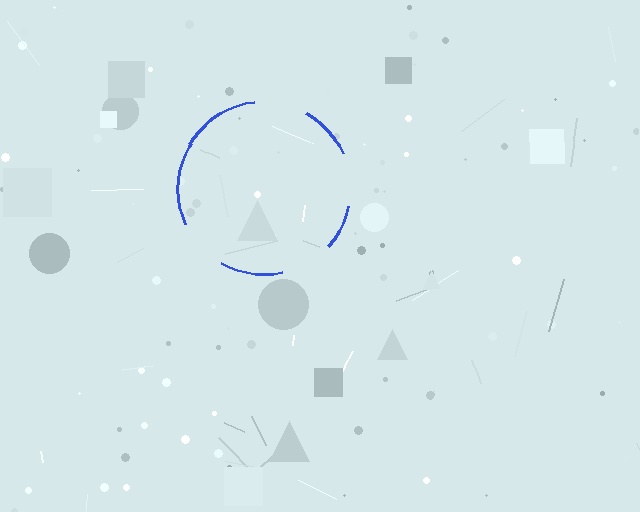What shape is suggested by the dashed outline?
The dashed outline suggests a circle.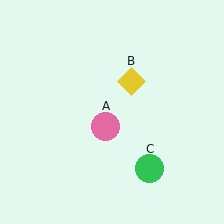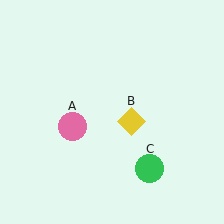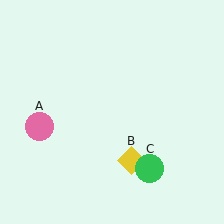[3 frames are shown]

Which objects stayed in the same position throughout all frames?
Green circle (object C) remained stationary.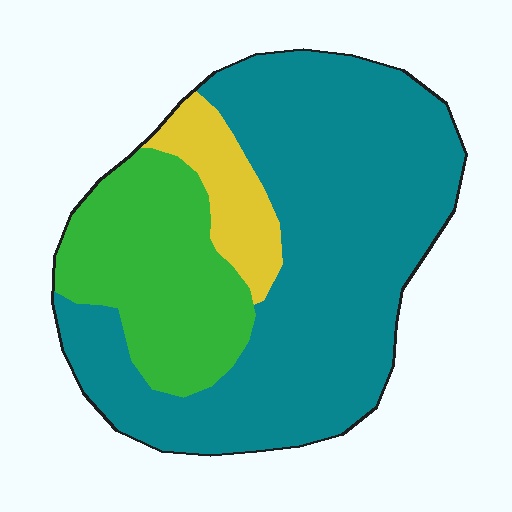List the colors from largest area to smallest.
From largest to smallest: teal, green, yellow.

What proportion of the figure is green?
Green takes up about one quarter (1/4) of the figure.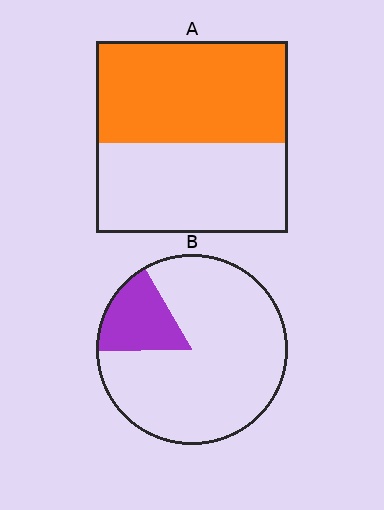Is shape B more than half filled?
No.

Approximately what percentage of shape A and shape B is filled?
A is approximately 55% and B is approximately 15%.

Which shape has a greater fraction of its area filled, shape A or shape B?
Shape A.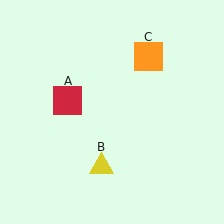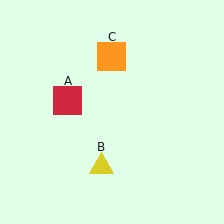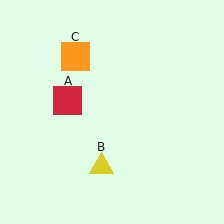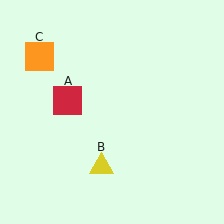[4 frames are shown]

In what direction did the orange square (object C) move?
The orange square (object C) moved left.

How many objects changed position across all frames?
1 object changed position: orange square (object C).